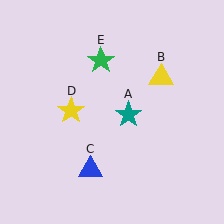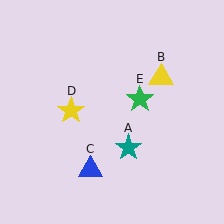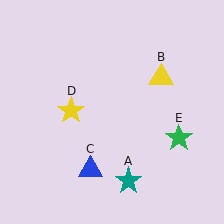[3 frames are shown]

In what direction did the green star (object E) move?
The green star (object E) moved down and to the right.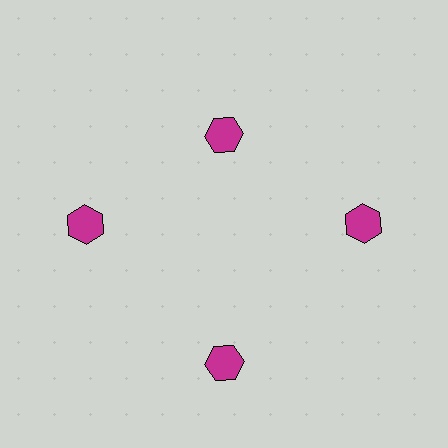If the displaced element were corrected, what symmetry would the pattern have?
It would have 4-fold rotational symmetry — the pattern would map onto itself every 90 degrees.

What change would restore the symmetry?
The symmetry would be restored by moving it outward, back onto the ring so that all 4 hexagons sit at equal angles and equal distance from the center.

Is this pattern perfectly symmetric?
No. The 4 magenta hexagons are arranged in a ring, but one element near the 12 o'clock position is pulled inward toward the center, breaking the 4-fold rotational symmetry.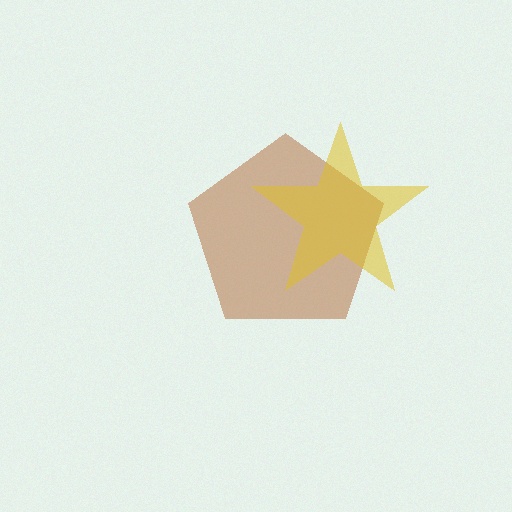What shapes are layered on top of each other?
The layered shapes are: a brown pentagon, a yellow star.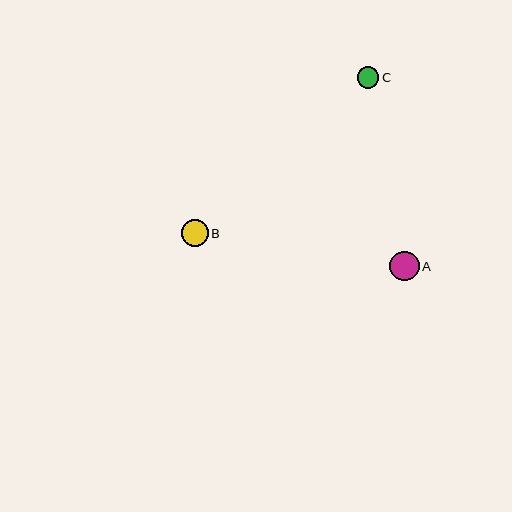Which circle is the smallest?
Circle C is the smallest with a size of approximately 22 pixels.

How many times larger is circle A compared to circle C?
Circle A is approximately 1.4 times the size of circle C.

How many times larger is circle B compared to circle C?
Circle B is approximately 1.2 times the size of circle C.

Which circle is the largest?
Circle A is the largest with a size of approximately 29 pixels.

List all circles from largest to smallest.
From largest to smallest: A, B, C.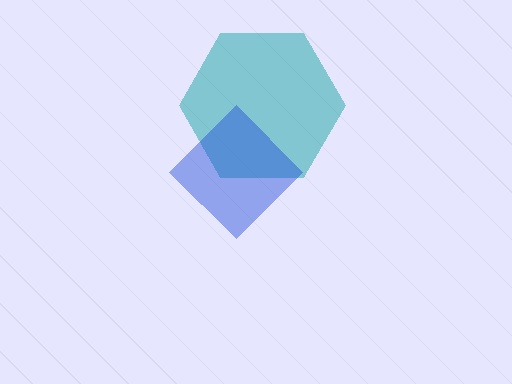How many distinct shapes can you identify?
There are 2 distinct shapes: a teal hexagon, a blue diamond.